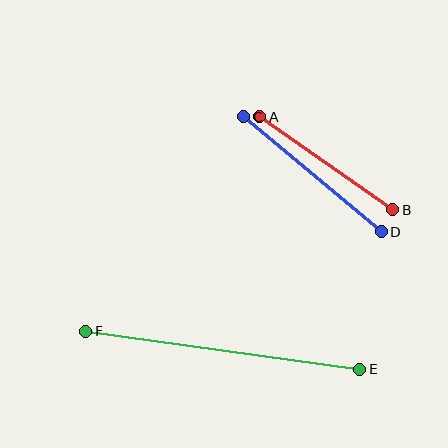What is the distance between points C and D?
The distance is approximately 179 pixels.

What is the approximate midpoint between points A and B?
The midpoint is at approximately (326, 163) pixels.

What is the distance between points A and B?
The distance is approximately 162 pixels.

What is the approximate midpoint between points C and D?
The midpoint is at approximately (313, 174) pixels.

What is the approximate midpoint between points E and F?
The midpoint is at approximately (223, 350) pixels.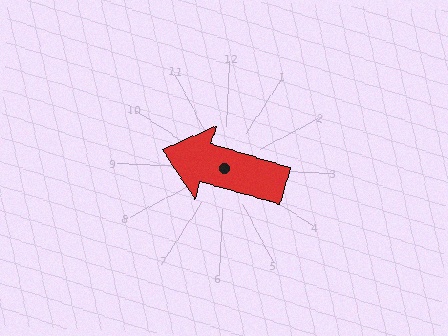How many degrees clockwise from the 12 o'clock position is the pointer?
Approximately 284 degrees.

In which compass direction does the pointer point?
West.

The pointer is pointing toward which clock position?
Roughly 9 o'clock.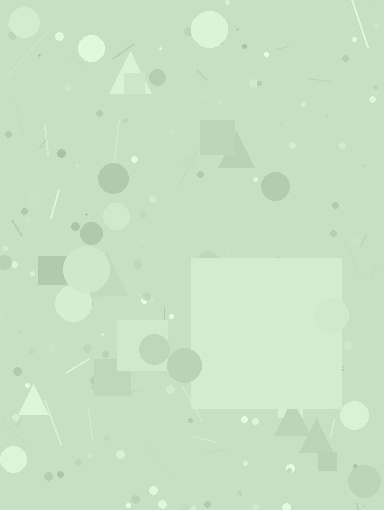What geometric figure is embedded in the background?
A square is embedded in the background.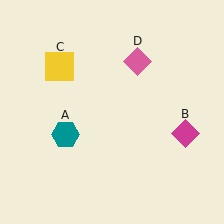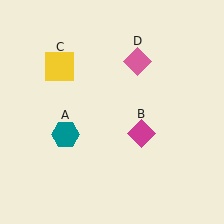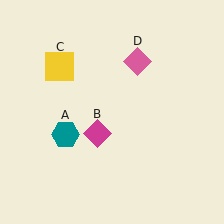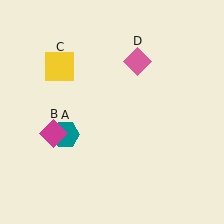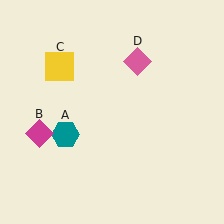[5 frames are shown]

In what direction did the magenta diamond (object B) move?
The magenta diamond (object B) moved left.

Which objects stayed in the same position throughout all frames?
Teal hexagon (object A) and yellow square (object C) and pink diamond (object D) remained stationary.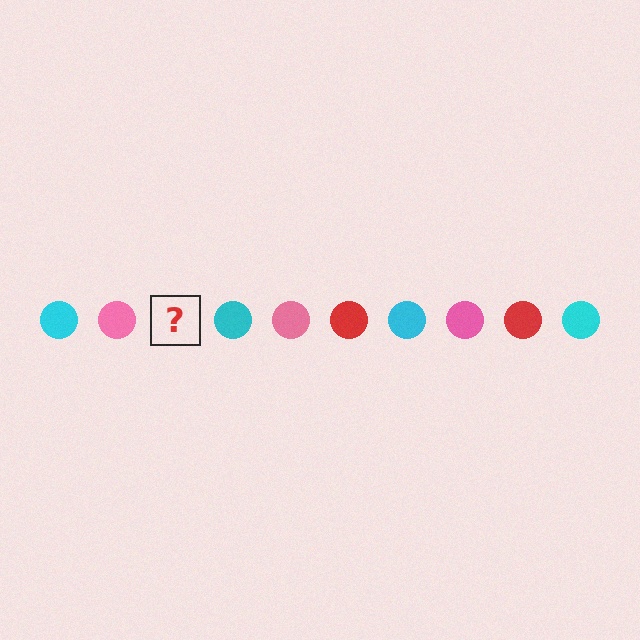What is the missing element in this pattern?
The missing element is a red circle.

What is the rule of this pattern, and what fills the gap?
The rule is that the pattern cycles through cyan, pink, red circles. The gap should be filled with a red circle.